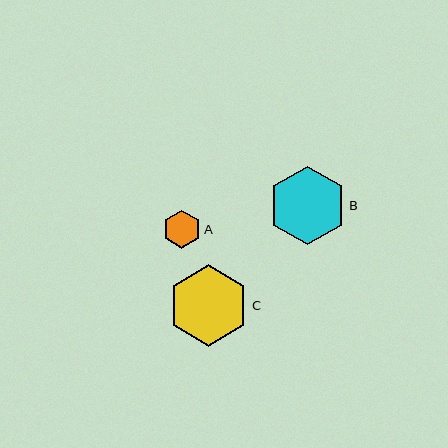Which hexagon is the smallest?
Hexagon A is the smallest with a size of approximately 38 pixels.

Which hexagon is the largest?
Hexagon C is the largest with a size of approximately 82 pixels.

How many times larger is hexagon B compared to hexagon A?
Hexagon B is approximately 2.1 times the size of hexagon A.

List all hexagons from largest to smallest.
From largest to smallest: C, B, A.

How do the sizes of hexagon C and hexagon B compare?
Hexagon C and hexagon B are approximately the same size.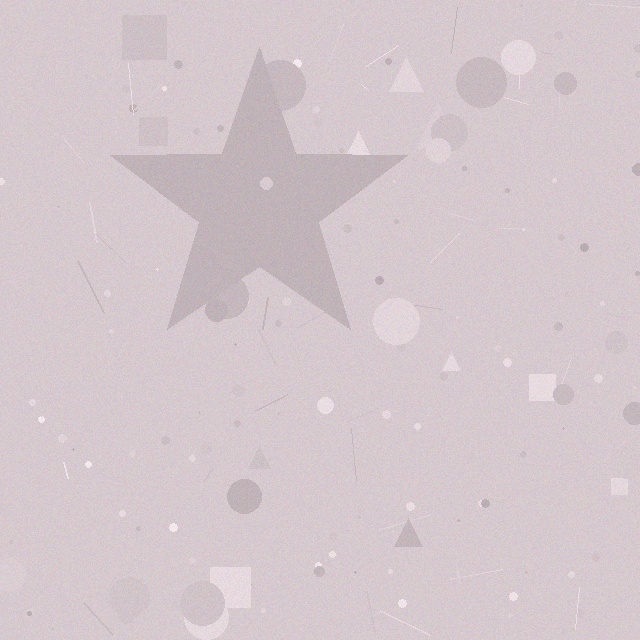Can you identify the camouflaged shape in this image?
The camouflaged shape is a star.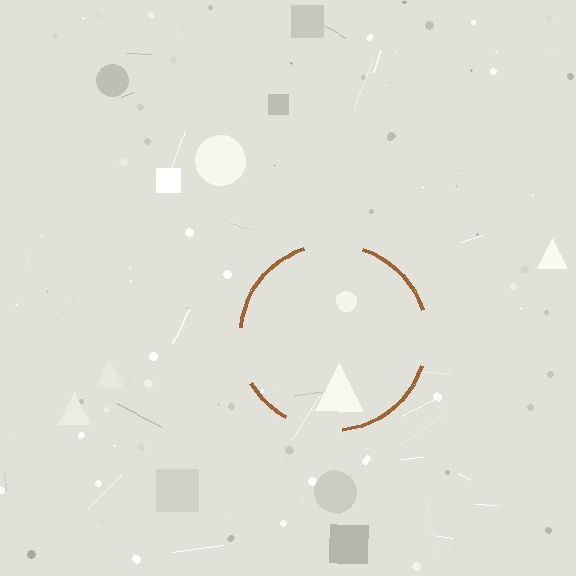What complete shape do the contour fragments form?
The contour fragments form a circle.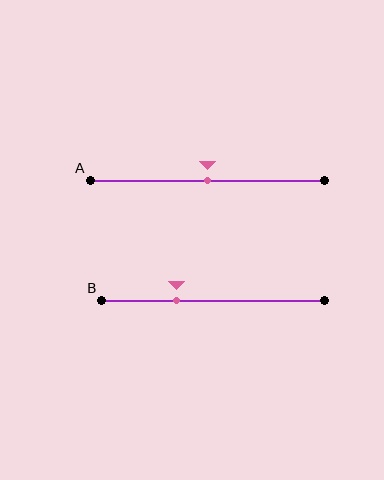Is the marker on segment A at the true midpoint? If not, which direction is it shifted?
Yes, the marker on segment A is at the true midpoint.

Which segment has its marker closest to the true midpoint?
Segment A has its marker closest to the true midpoint.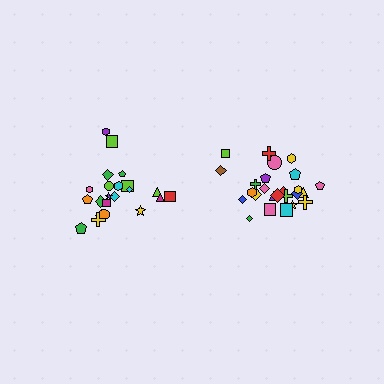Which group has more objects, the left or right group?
The right group.